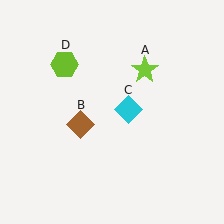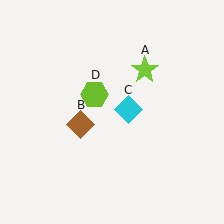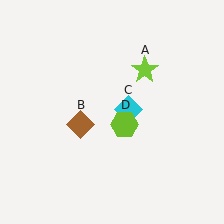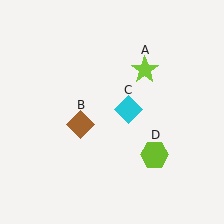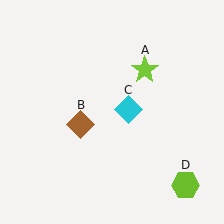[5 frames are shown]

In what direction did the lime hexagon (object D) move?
The lime hexagon (object D) moved down and to the right.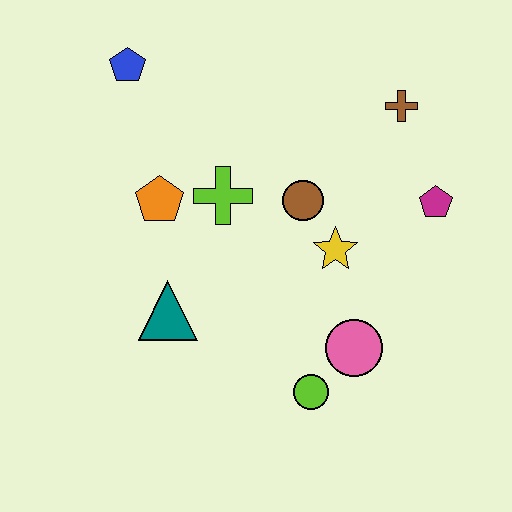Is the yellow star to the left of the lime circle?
No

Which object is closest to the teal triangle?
The orange pentagon is closest to the teal triangle.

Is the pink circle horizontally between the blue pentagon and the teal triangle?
No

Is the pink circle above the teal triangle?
No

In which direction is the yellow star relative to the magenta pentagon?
The yellow star is to the left of the magenta pentagon.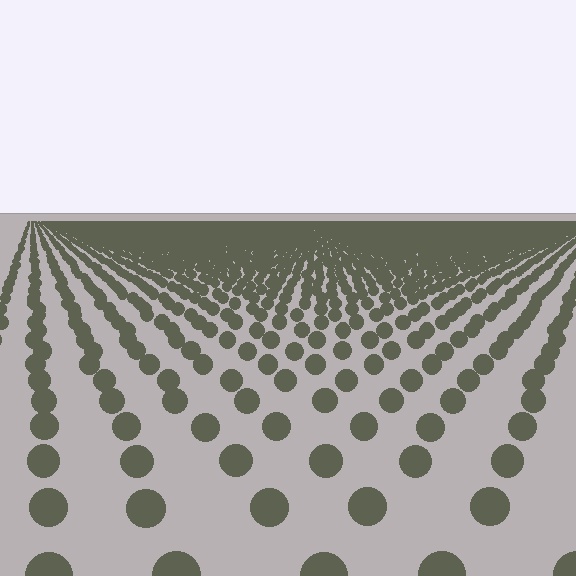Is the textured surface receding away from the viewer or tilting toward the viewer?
The surface is receding away from the viewer. Texture elements get smaller and denser toward the top.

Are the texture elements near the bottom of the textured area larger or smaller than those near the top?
Larger. Near the bottom, elements are closer to the viewer and appear at a bigger on-screen size.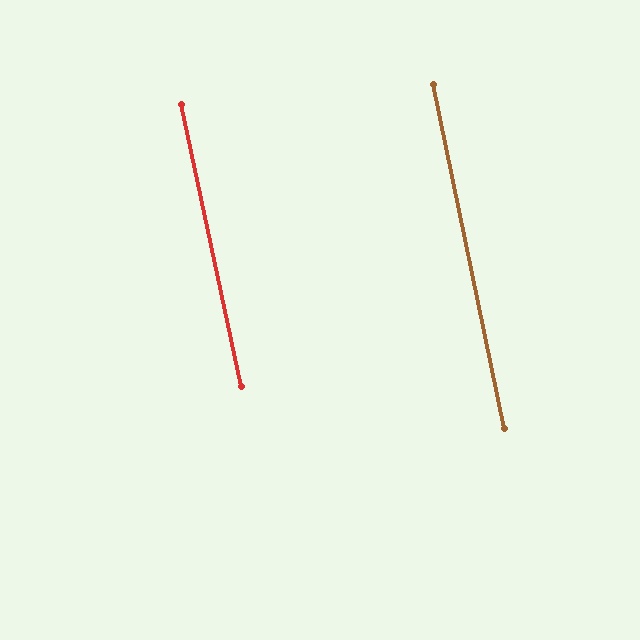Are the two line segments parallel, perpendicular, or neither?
Parallel — their directions differ by only 0.1°.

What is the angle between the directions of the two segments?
Approximately 0 degrees.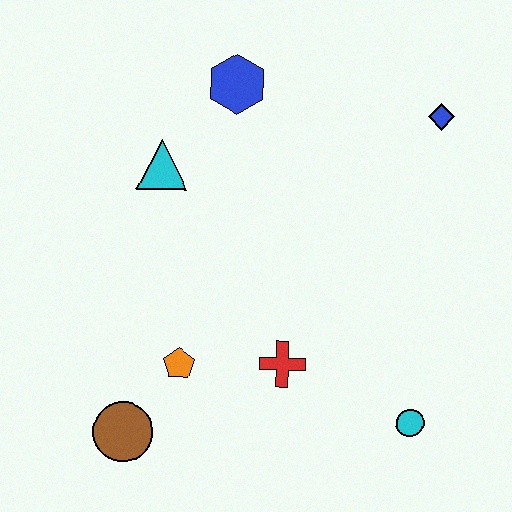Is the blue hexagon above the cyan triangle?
Yes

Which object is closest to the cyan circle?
The red cross is closest to the cyan circle.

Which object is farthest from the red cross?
The blue diamond is farthest from the red cross.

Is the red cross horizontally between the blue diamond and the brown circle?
Yes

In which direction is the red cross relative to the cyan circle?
The red cross is to the left of the cyan circle.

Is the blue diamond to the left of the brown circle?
No